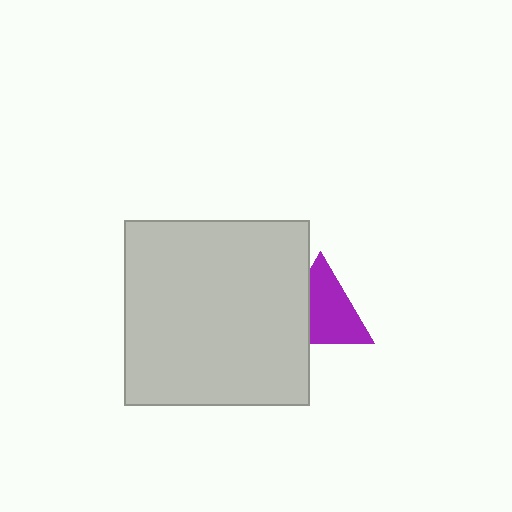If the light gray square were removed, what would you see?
You would see the complete purple triangle.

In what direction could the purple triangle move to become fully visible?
The purple triangle could move right. That would shift it out from behind the light gray square entirely.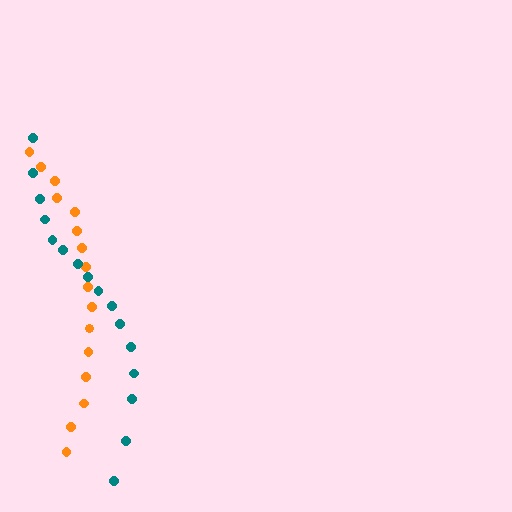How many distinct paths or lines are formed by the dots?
There are 2 distinct paths.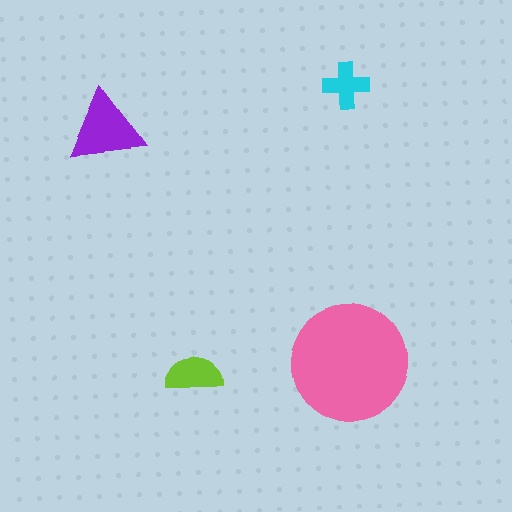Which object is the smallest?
The cyan cross.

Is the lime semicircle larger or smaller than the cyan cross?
Larger.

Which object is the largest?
The pink circle.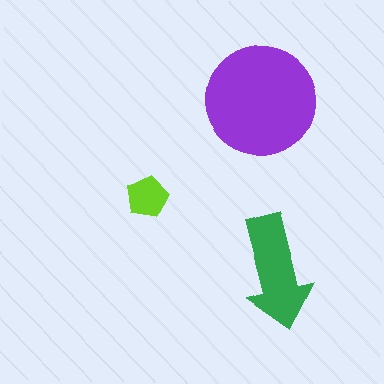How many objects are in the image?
There are 3 objects in the image.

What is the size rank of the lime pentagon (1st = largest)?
3rd.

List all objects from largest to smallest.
The purple circle, the green arrow, the lime pentagon.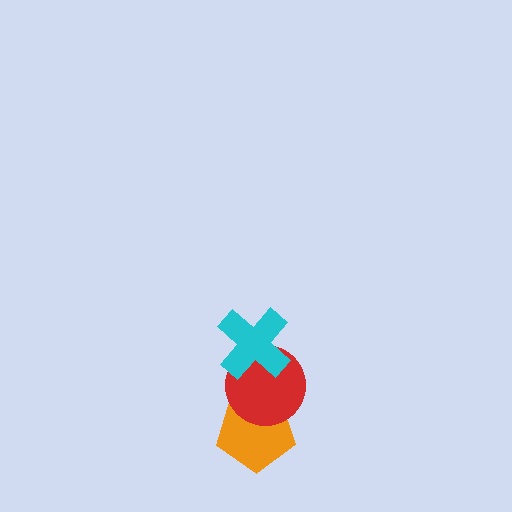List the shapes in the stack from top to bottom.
From top to bottom: the cyan cross, the red circle, the orange pentagon.